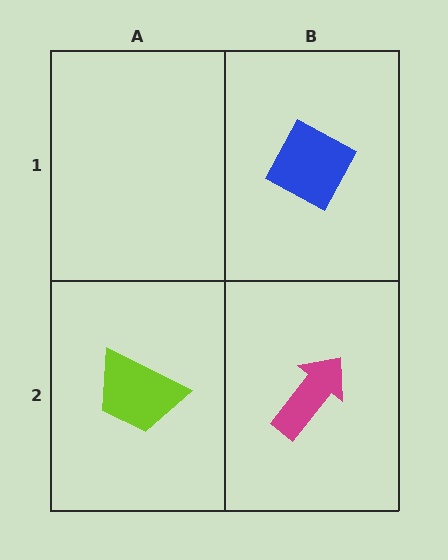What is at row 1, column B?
A blue diamond.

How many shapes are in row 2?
2 shapes.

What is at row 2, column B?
A magenta arrow.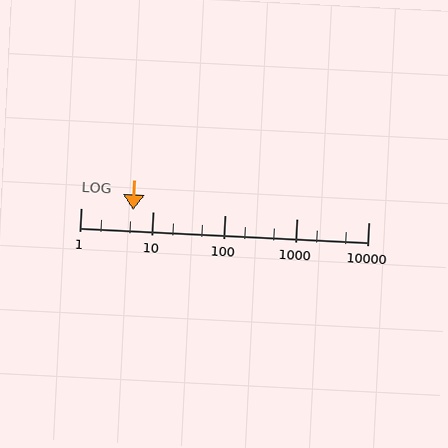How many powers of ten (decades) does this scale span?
The scale spans 4 decades, from 1 to 10000.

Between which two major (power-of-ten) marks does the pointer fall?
The pointer is between 1 and 10.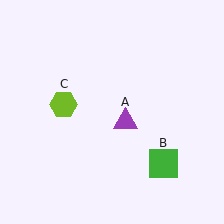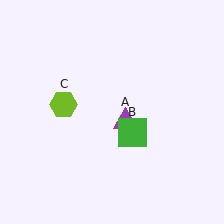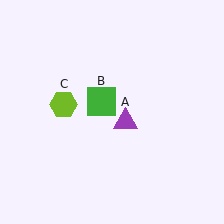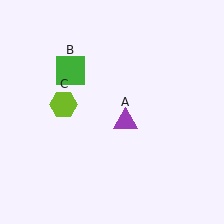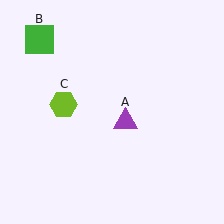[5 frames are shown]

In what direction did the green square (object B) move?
The green square (object B) moved up and to the left.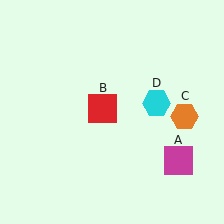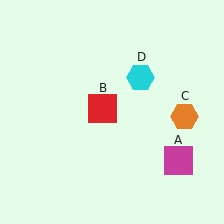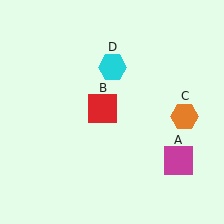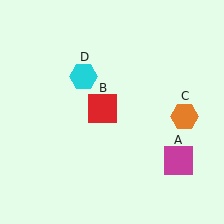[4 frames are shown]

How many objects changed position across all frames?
1 object changed position: cyan hexagon (object D).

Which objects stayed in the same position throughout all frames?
Magenta square (object A) and red square (object B) and orange hexagon (object C) remained stationary.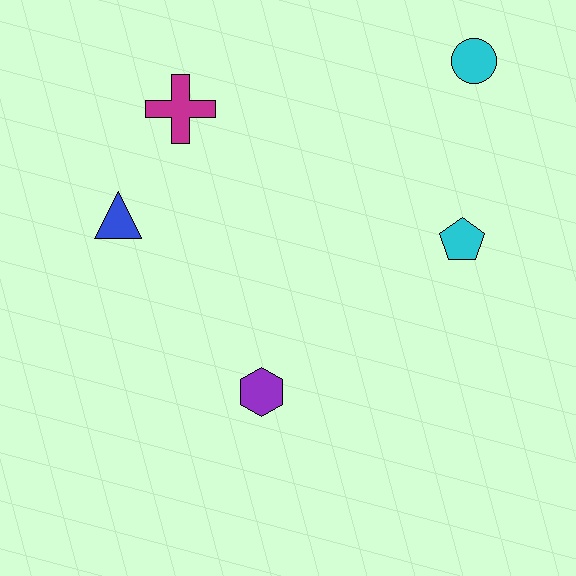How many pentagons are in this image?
There is 1 pentagon.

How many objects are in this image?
There are 5 objects.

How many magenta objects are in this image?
There is 1 magenta object.